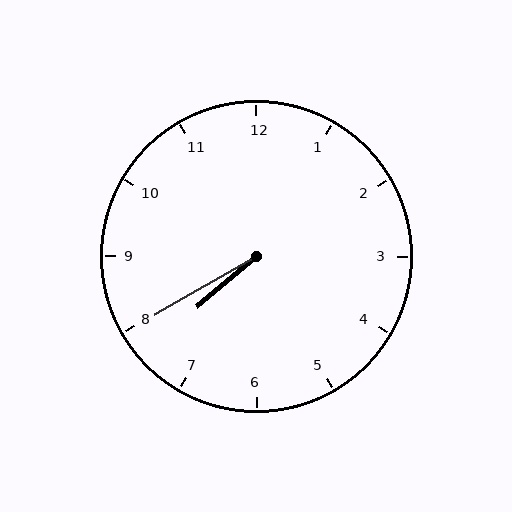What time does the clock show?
7:40.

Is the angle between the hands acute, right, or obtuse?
It is acute.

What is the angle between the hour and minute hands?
Approximately 10 degrees.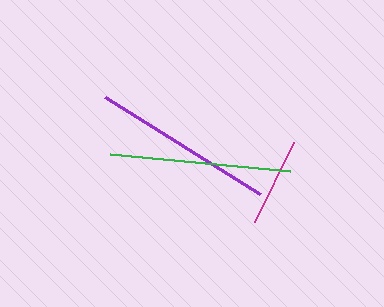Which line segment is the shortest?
The magenta line is the shortest at approximately 89 pixels.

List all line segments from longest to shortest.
From longest to shortest: purple, green, magenta.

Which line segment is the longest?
The purple line is the longest at approximately 183 pixels.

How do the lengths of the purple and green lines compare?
The purple and green lines are approximately the same length.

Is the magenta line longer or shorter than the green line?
The green line is longer than the magenta line.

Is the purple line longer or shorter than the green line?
The purple line is longer than the green line.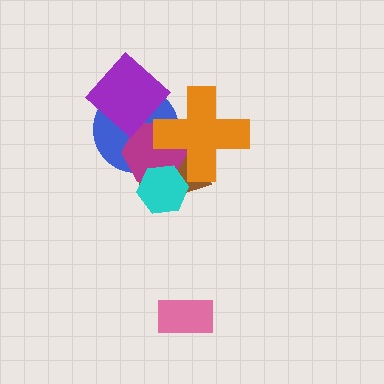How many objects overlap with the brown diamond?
5 objects overlap with the brown diamond.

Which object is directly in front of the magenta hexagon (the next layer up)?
The purple diamond is directly in front of the magenta hexagon.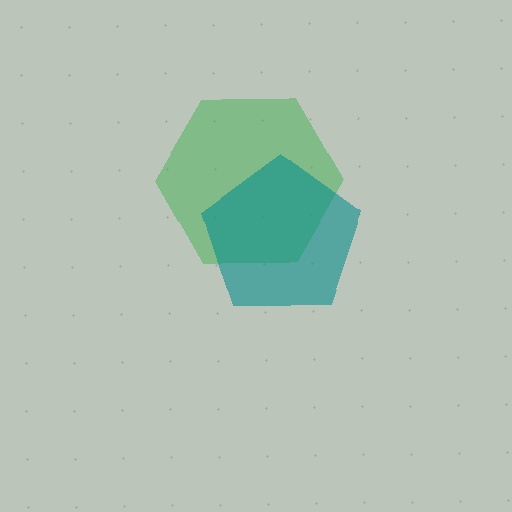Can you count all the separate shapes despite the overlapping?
Yes, there are 2 separate shapes.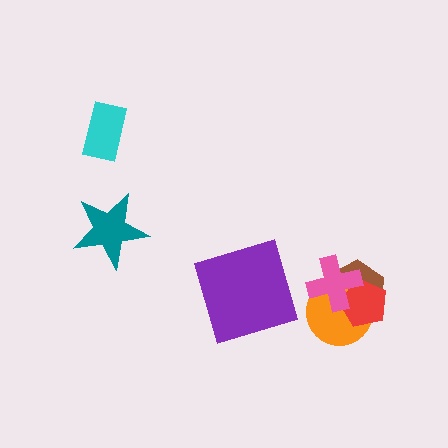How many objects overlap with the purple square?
0 objects overlap with the purple square.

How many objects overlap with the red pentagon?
3 objects overlap with the red pentagon.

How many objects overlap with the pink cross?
3 objects overlap with the pink cross.